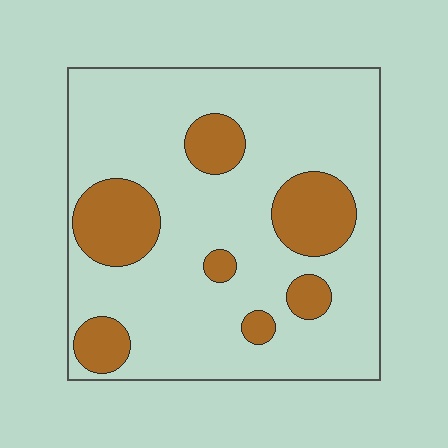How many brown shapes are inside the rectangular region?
7.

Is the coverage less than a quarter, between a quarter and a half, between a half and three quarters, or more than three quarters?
Less than a quarter.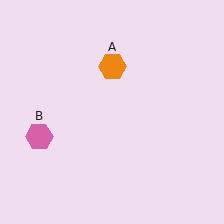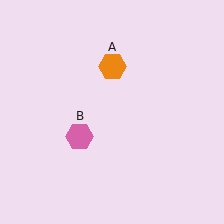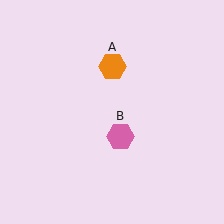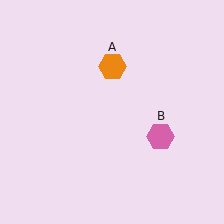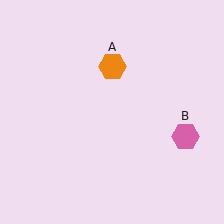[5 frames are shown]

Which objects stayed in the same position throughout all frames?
Orange hexagon (object A) remained stationary.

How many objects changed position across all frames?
1 object changed position: pink hexagon (object B).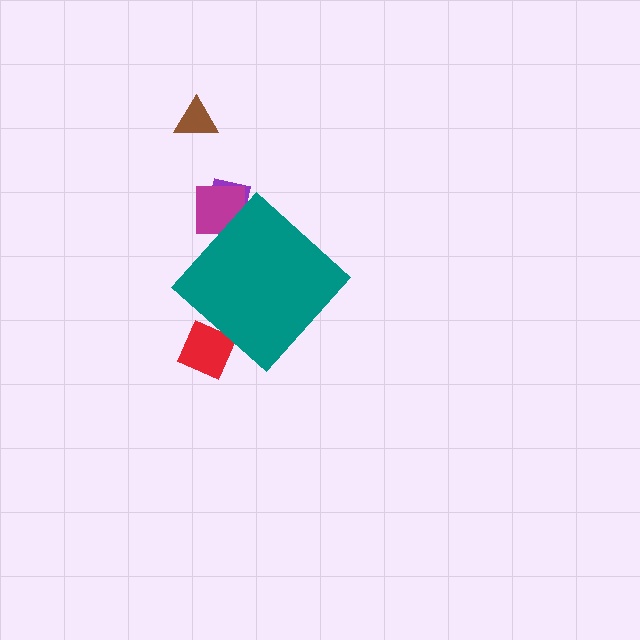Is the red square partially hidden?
Yes, the red square is partially hidden behind the teal diamond.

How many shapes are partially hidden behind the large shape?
3 shapes are partially hidden.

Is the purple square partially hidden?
Yes, the purple square is partially hidden behind the teal diamond.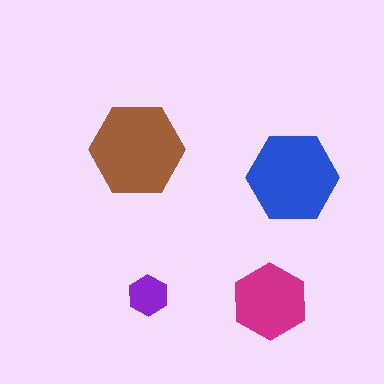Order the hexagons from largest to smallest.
the brown one, the blue one, the magenta one, the purple one.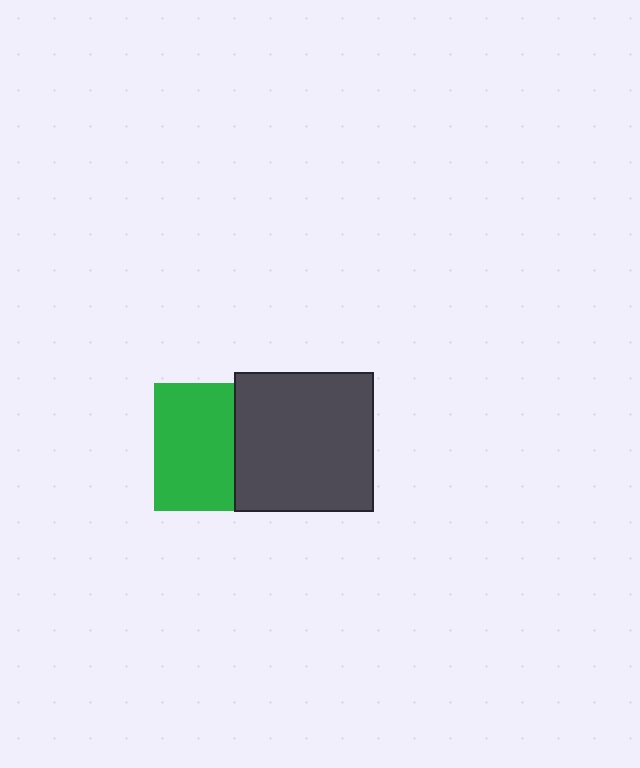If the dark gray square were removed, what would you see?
You would see the complete green square.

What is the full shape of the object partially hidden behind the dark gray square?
The partially hidden object is a green square.